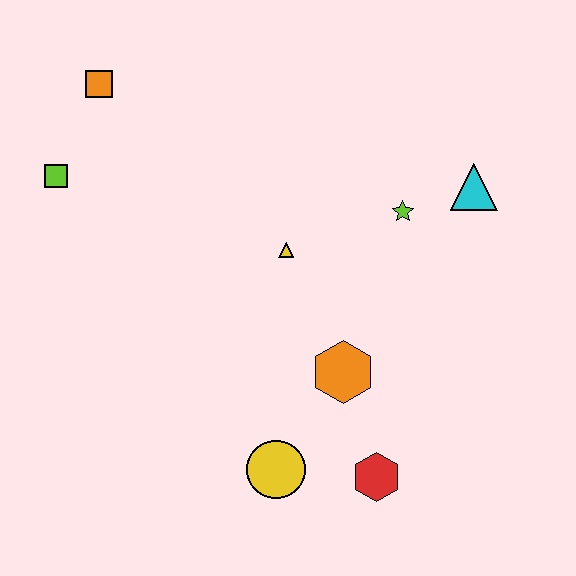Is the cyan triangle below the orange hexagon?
No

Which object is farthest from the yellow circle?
The orange square is farthest from the yellow circle.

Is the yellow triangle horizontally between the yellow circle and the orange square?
No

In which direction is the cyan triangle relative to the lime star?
The cyan triangle is to the right of the lime star.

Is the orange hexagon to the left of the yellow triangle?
No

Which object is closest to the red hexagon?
The yellow circle is closest to the red hexagon.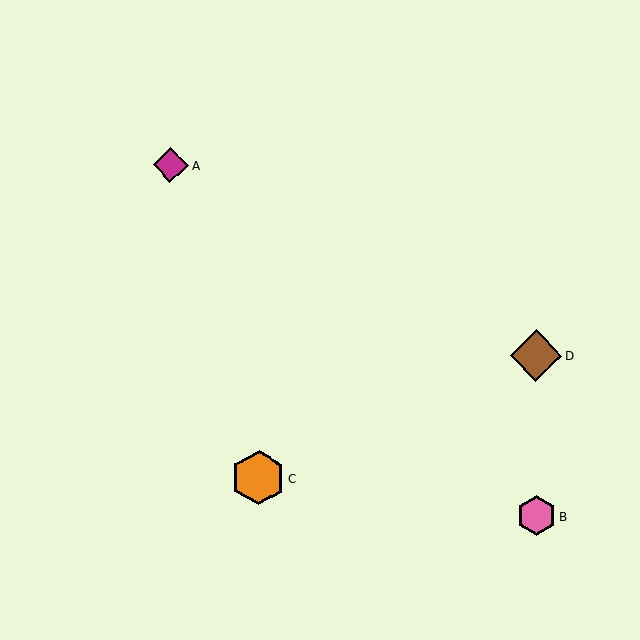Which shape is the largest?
The orange hexagon (labeled C) is the largest.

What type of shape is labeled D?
Shape D is a brown diamond.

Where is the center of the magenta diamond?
The center of the magenta diamond is at (170, 165).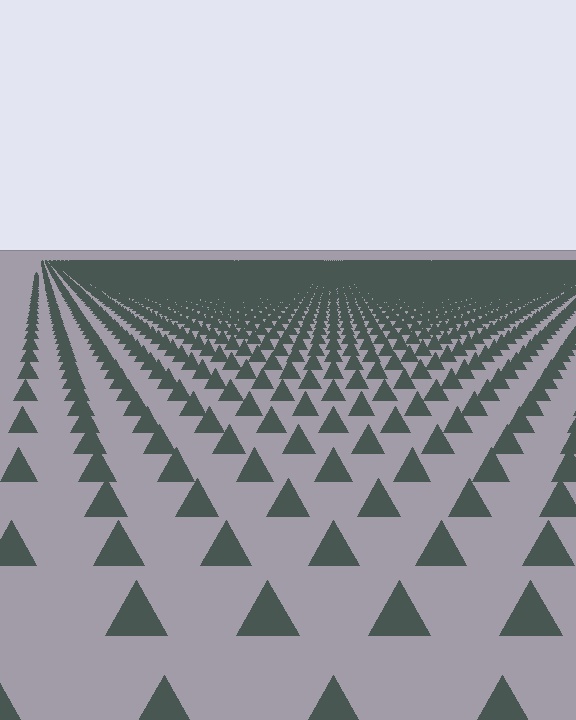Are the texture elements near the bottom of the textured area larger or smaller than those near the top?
Larger. Near the bottom, elements are closer to the viewer and appear at a bigger on-screen size.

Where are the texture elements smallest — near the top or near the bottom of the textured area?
Near the top.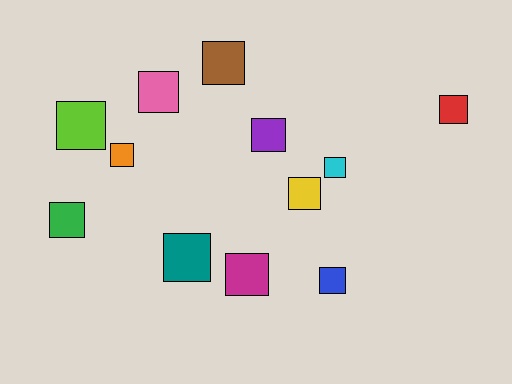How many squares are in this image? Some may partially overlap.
There are 12 squares.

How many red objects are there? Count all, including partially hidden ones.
There is 1 red object.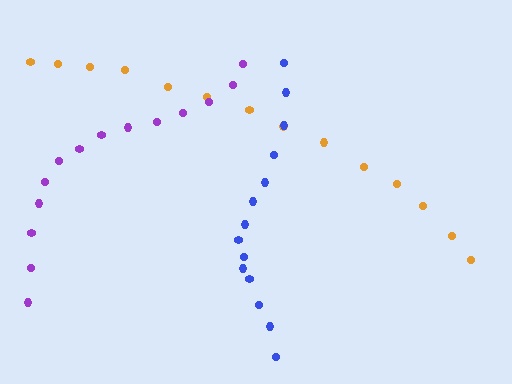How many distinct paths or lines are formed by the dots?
There are 3 distinct paths.